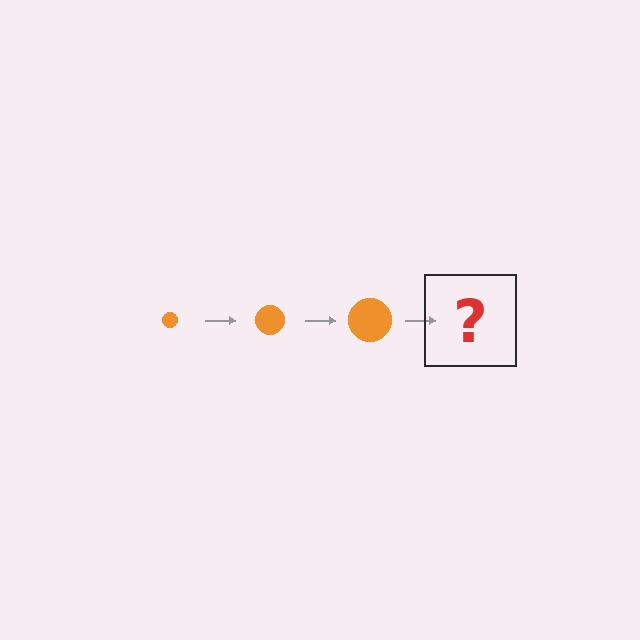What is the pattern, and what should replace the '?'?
The pattern is that the circle gets progressively larger each step. The '?' should be an orange circle, larger than the previous one.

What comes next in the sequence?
The next element should be an orange circle, larger than the previous one.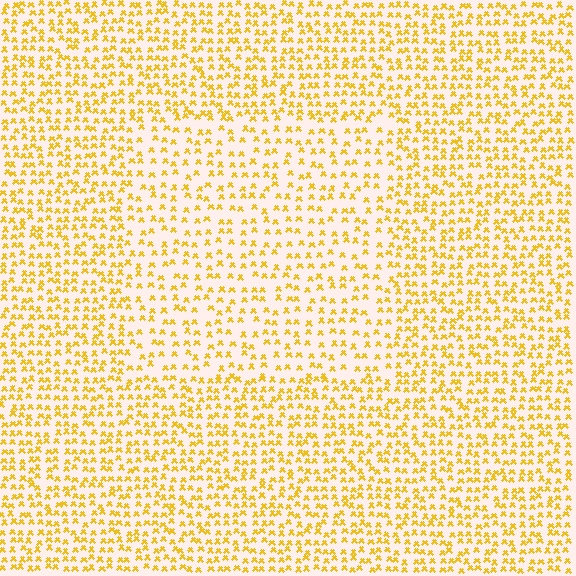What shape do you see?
I see a rectangle.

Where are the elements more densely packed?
The elements are more densely packed outside the rectangle boundary.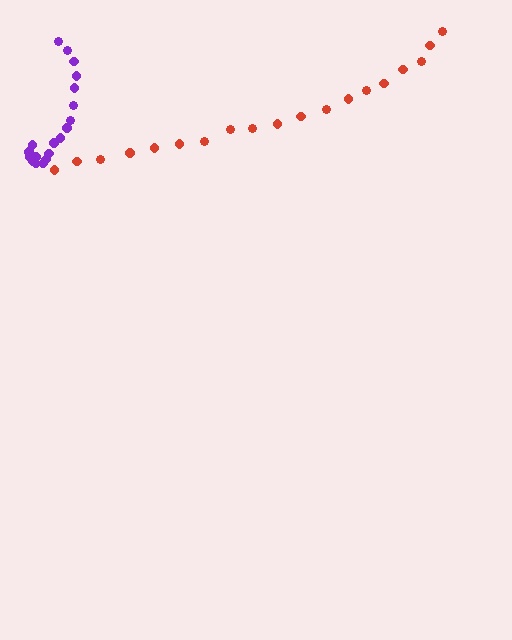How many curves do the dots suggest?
There are 2 distinct paths.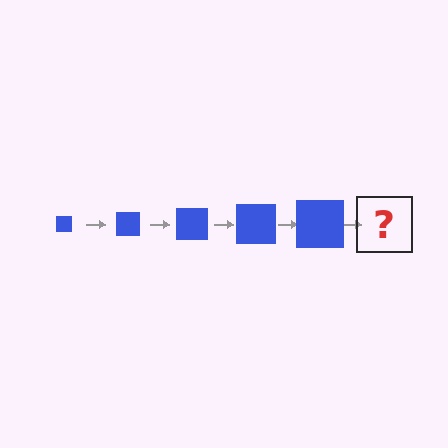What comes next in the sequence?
The next element should be a blue square, larger than the previous one.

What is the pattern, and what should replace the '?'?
The pattern is that the square gets progressively larger each step. The '?' should be a blue square, larger than the previous one.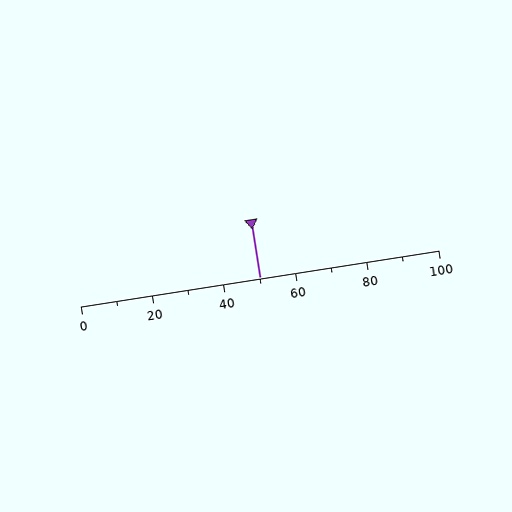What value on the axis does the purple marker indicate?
The marker indicates approximately 50.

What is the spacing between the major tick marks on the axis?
The major ticks are spaced 20 apart.